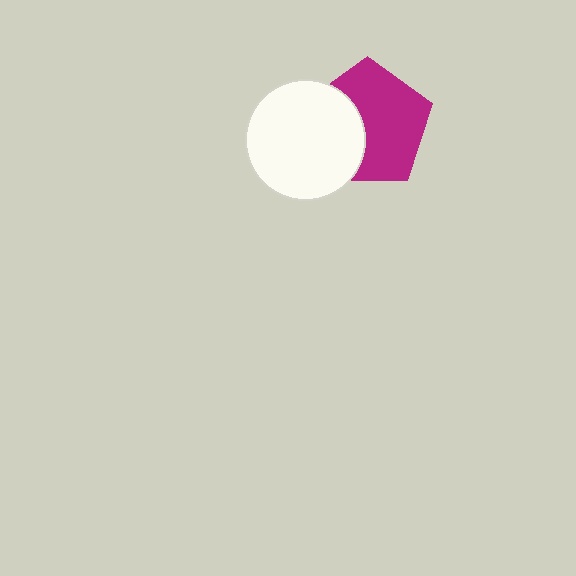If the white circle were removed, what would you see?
You would see the complete magenta pentagon.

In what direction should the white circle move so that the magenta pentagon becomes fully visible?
The white circle should move left. That is the shortest direction to clear the overlap and leave the magenta pentagon fully visible.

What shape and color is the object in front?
The object in front is a white circle.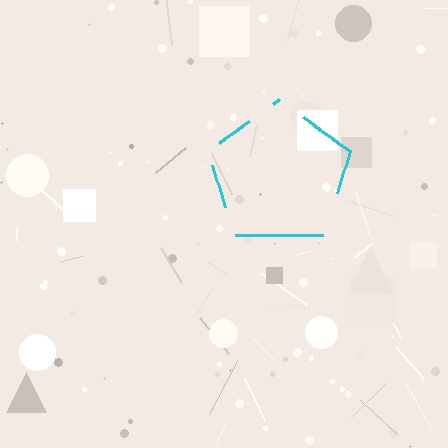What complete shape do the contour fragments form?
The contour fragments form a pentagon.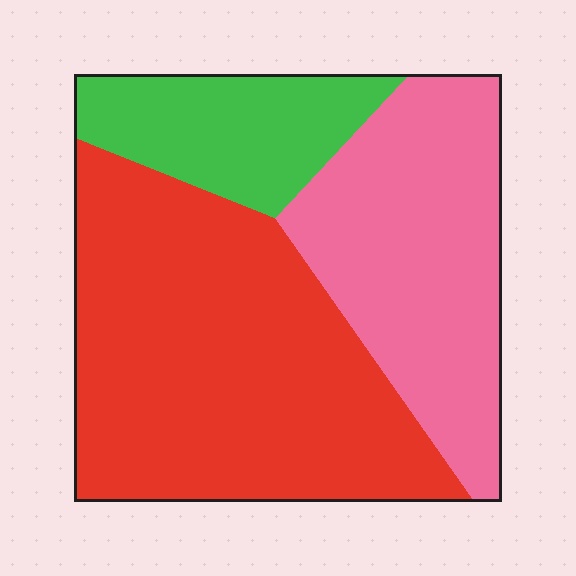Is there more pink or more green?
Pink.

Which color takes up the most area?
Red, at roughly 50%.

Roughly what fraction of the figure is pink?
Pink covers roughly 30% of the figure.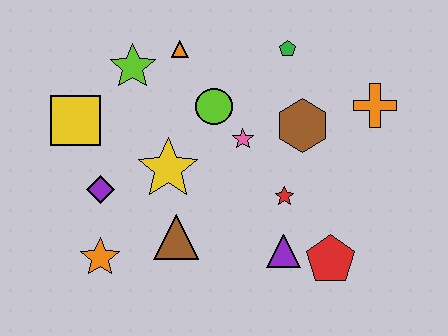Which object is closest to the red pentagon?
The purple triangle is closest to the red pentagon.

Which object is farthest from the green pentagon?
The orange star is farthest from the green pentagon.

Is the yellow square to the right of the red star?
No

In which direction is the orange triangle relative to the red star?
The orange triangle is above the red star.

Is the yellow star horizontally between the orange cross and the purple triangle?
No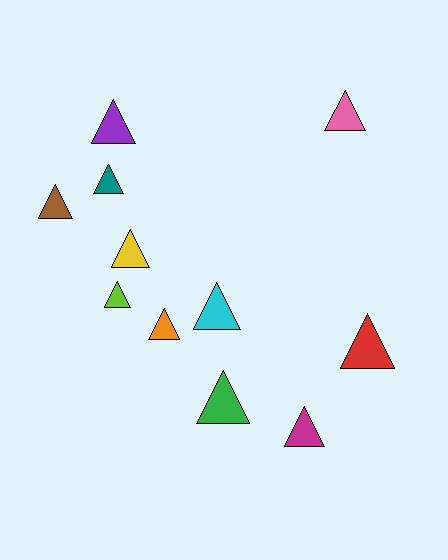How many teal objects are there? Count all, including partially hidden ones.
There is 1 teal object.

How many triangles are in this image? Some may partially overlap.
There are 11 triangles.